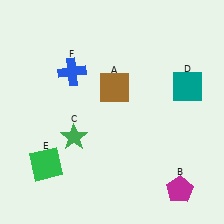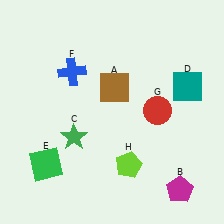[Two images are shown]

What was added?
A red circle (G), a lime pentagon (H) were added in Image 2.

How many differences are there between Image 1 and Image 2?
There are 2 differences between the two images.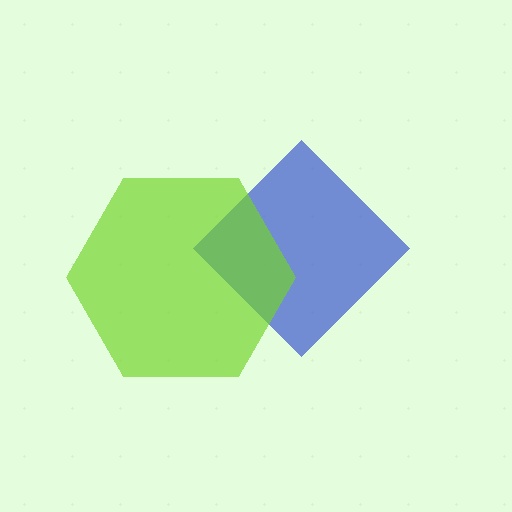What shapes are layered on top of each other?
The layered shapes are: a blue diamond, a lime hexagon.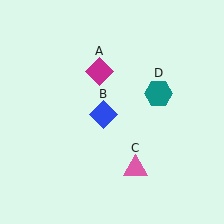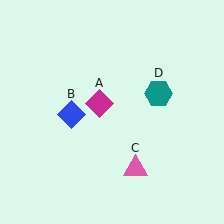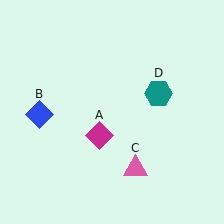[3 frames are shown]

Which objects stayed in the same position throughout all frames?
Pink triangle (object C) and teal hexagon (object D) remained stationary.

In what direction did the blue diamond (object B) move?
The blue diamond (object B) moved left.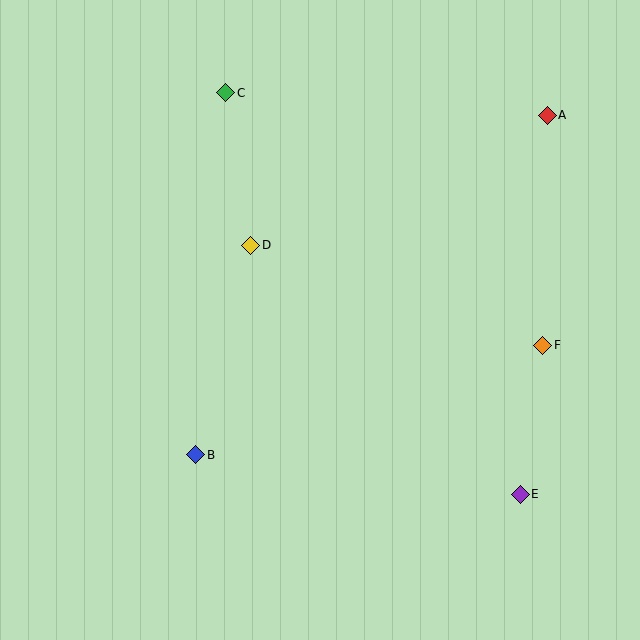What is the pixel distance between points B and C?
The distance between B and C is 363 pixels.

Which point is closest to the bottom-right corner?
Point E is closest to the bottom-right corner.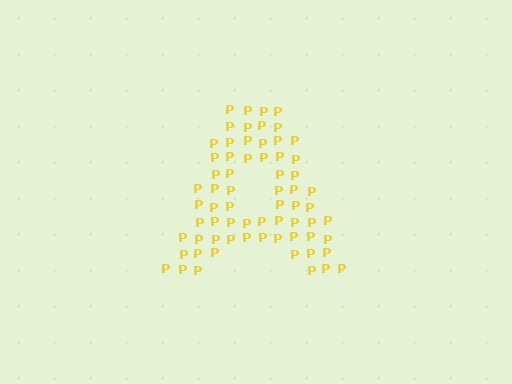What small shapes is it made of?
It is made of small letter P's.